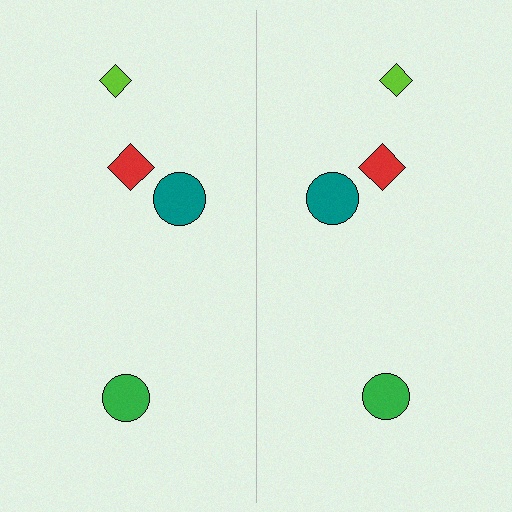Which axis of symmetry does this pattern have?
The pattern has a vertical axis of symmetry running through the center of the image.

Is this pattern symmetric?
Yes, this pattern has bilateral (reflection) symmetry.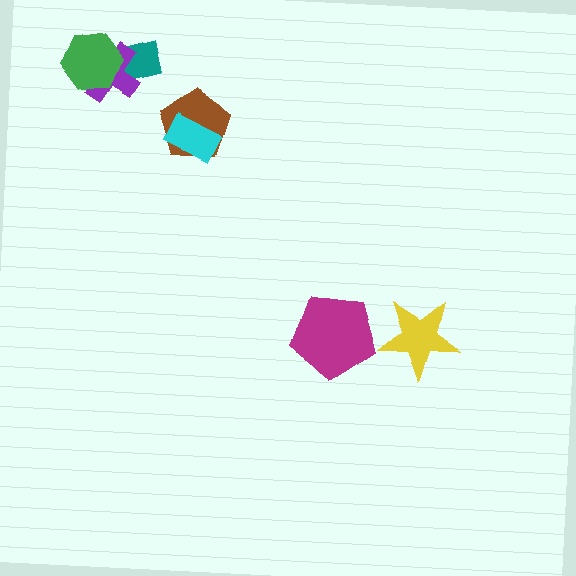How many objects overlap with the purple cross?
2 objects overlap with the purple cross.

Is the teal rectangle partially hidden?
Yes, it is partially covered by another shape.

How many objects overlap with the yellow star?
0 objects overlap with the yellow star.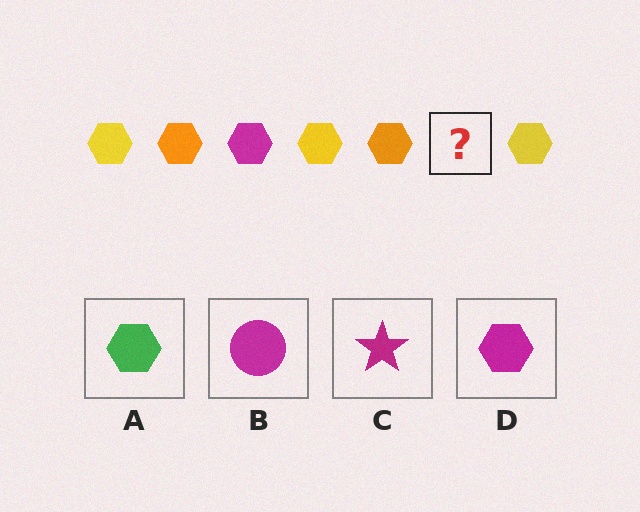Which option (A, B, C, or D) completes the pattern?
D.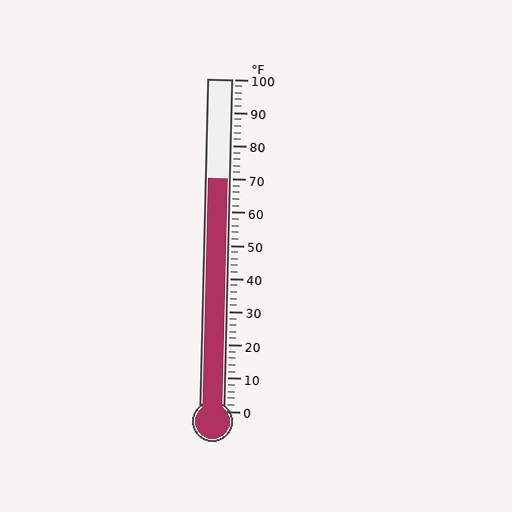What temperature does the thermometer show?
The thermometer shows approximately 70°F.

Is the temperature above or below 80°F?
The temperature is below 80°F.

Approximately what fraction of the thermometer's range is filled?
The thermometer is filled to approximately 70% of its range.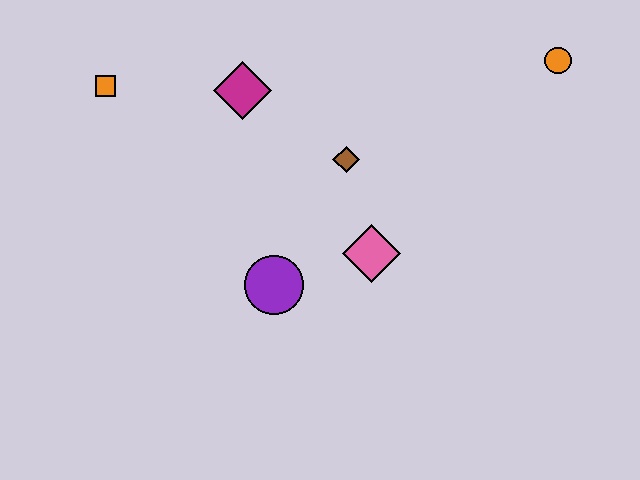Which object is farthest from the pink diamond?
The orange square is farthest from the pink diamond.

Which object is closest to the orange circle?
The brown diamond is closest to the orange circle.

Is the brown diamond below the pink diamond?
No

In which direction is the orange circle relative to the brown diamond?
The orange circle is to the right of the brown diamond.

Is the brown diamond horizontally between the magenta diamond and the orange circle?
Yes